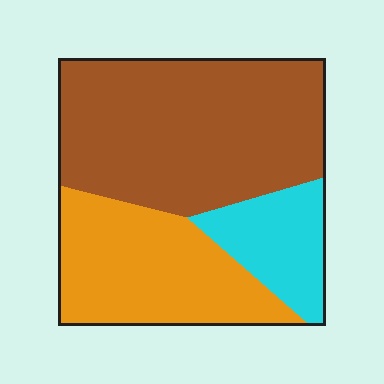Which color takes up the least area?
Cyan, at roughly 15%.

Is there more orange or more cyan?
Orange.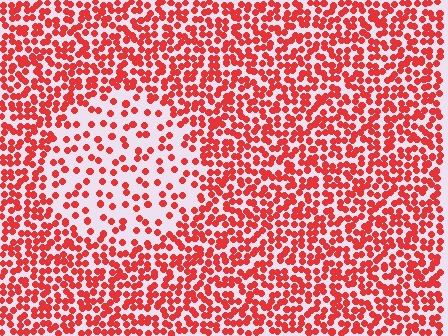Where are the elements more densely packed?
The elements are more densely packed outside the circle boundary.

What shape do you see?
I see a circle.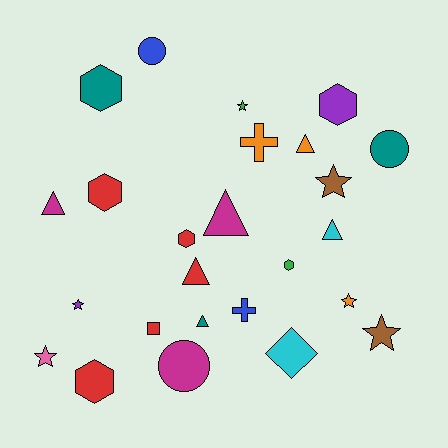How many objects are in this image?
There are 25 objects.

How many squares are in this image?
There is 1 square.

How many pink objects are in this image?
There is 1 pink object.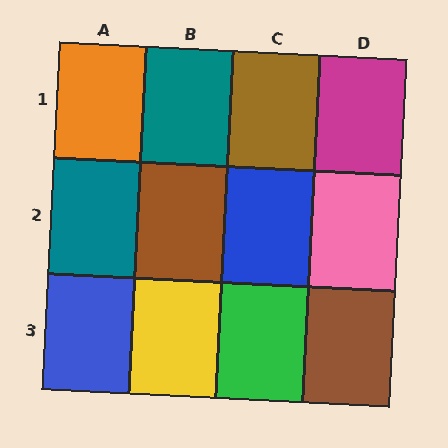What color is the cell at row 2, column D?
Pink.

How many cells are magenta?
1 cell is magenta.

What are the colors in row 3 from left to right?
Blue, yellow, green, brown.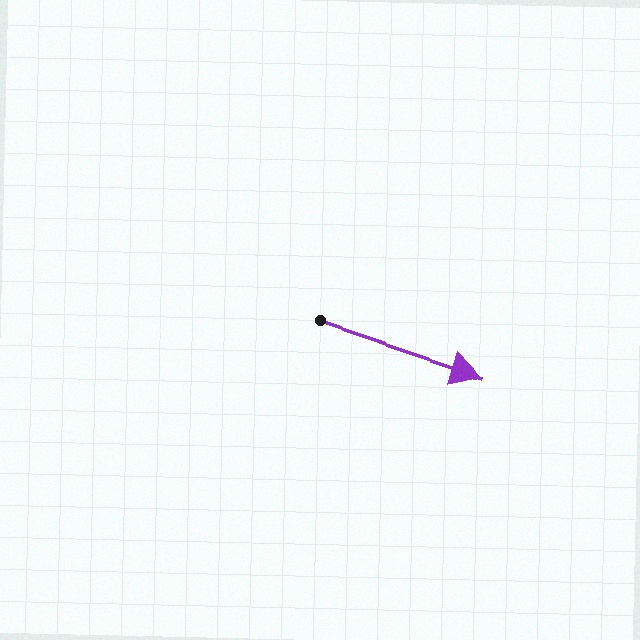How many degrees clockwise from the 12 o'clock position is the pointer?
Approximately 109 degrees.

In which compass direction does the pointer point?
East.